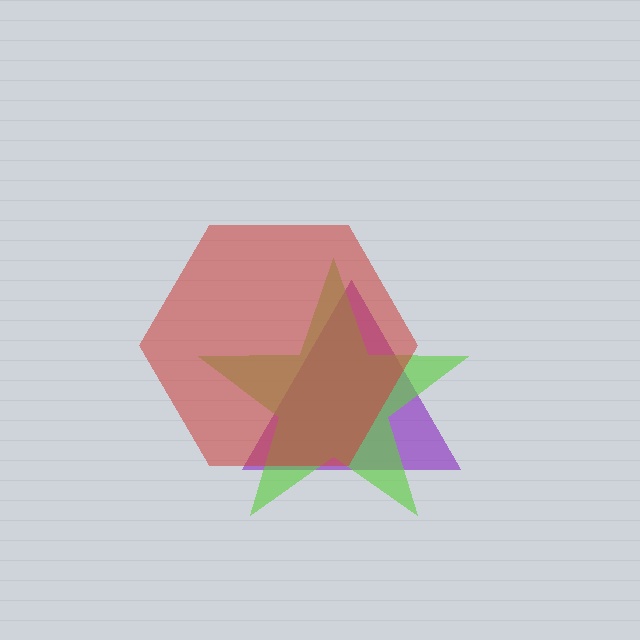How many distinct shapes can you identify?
There are 3 distinct shapes: a purple triangle, a lime star, a red hexagon.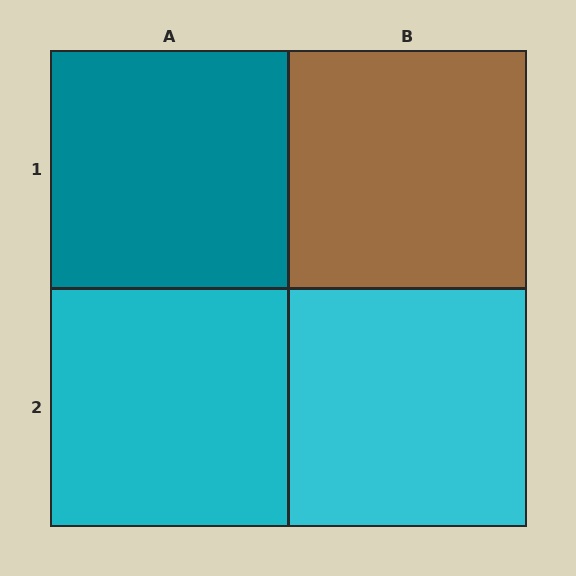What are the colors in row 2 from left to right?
Cyan, cyan.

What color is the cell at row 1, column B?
Brown.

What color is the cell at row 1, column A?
Teal.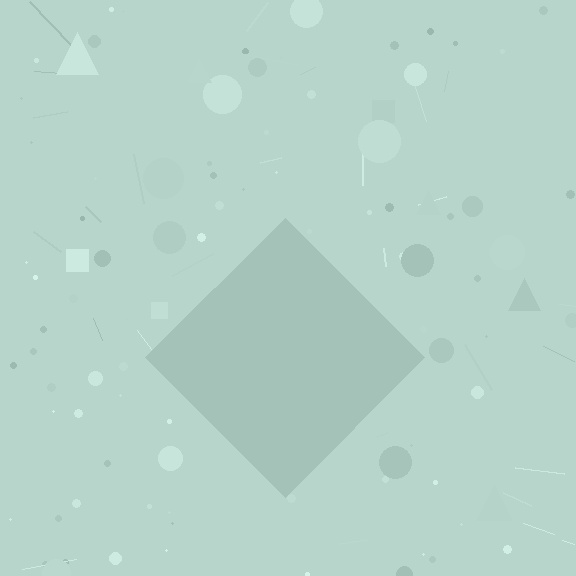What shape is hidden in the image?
A diamond is hidden in the image.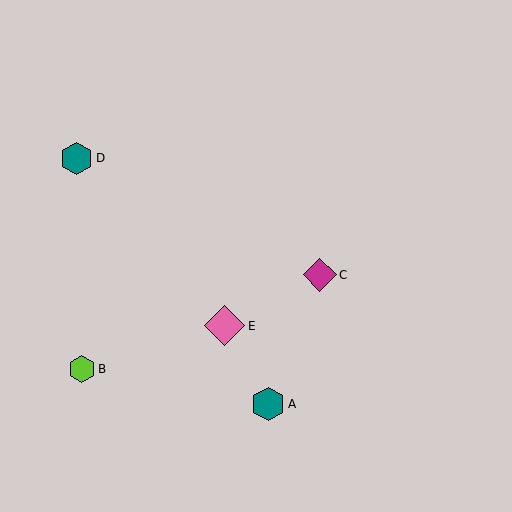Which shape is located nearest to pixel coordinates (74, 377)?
The lime hexagon (labeled B) at (82, 369) is nearest to that location.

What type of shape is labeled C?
Shape C is a magenta diamond.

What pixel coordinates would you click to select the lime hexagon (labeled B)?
Click at (82, 369) to select the lime hexagon B.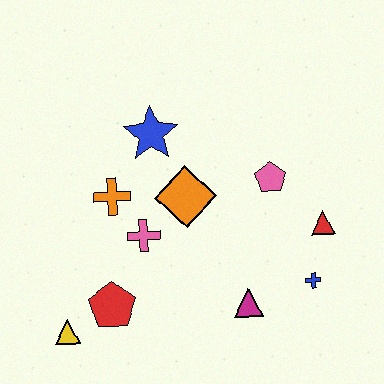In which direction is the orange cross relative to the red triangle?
The orange cross is to the left of the red triangle.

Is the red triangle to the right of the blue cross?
Yes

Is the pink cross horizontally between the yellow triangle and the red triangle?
Yes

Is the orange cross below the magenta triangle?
No